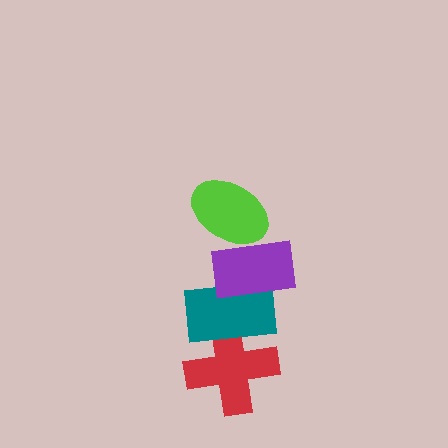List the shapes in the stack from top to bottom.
From top to bottom: the lime ellipse, the purple rectangle, the teal rectangle, the red cross.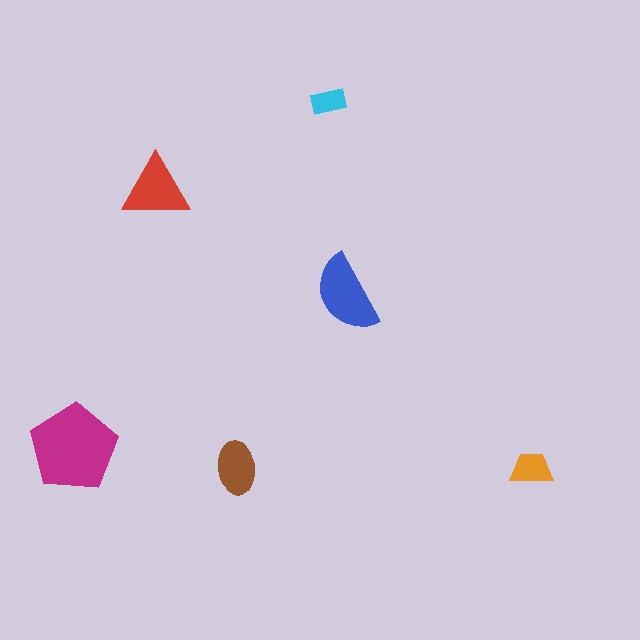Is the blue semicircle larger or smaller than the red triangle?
Larger.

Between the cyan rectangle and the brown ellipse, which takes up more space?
The brown ellipse.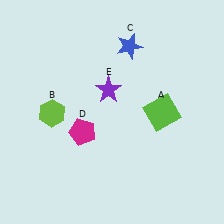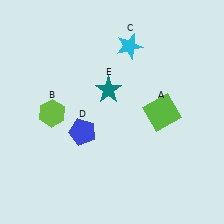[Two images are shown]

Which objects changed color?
C changed from blue to cyan. D changed from magenta to blue. E changed from purple to teal.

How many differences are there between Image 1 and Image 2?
There are 3 differences between the two images.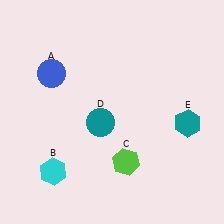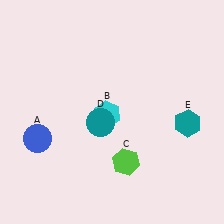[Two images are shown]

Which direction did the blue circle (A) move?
The blue circle (A) moved down.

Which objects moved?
The objects that moved are: the blue circle (A), the cyan hexagon (B).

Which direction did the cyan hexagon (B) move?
The cyan hexagon (B) moved up.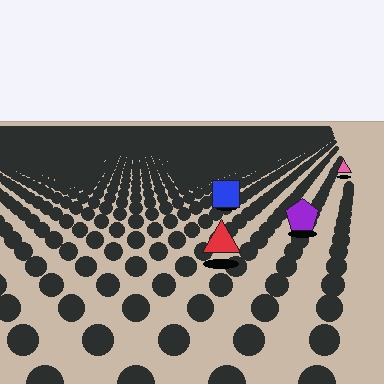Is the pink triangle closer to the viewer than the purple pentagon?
No. The purple pentagon is closer — you can tell from the texture gradient: the ground texture is coarser near it.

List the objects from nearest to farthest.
From nearest to farthest: the red triangle, the purple pentagon, the blue square, the pink triangle.